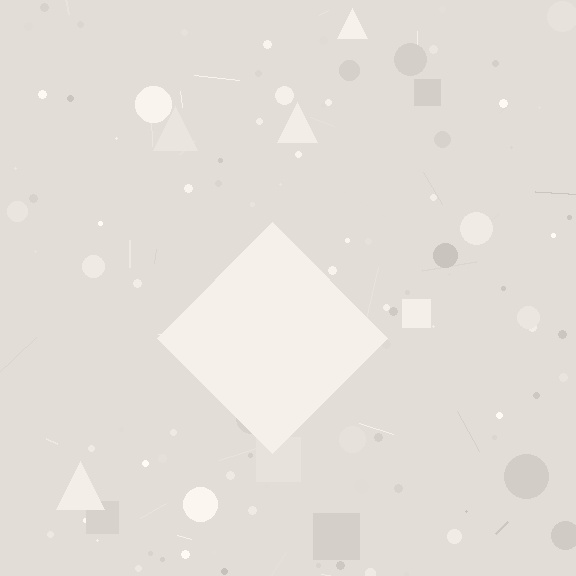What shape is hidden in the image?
A diamond is hidden in the image.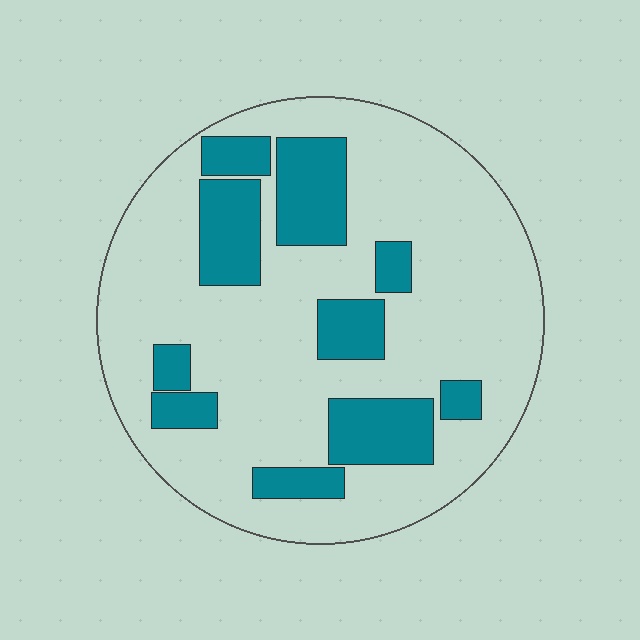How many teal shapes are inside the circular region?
10.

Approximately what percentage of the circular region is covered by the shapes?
Approximately 25%.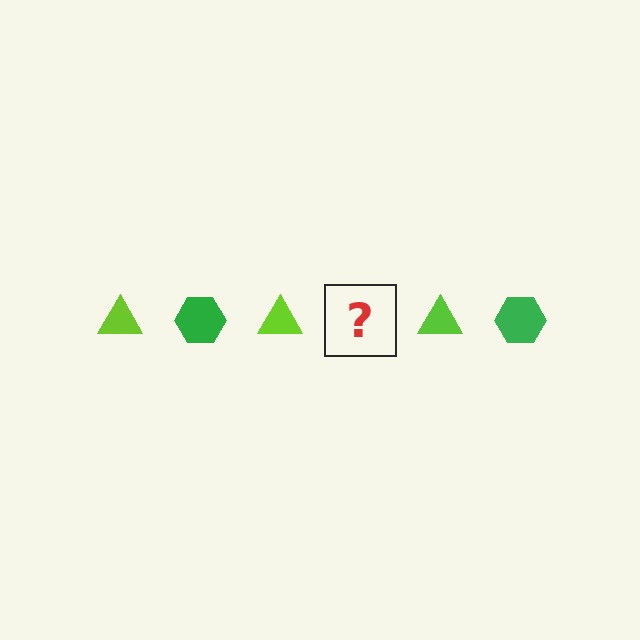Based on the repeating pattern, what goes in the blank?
The blank should be a green hexagon.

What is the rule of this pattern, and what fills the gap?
The rule is that the pattern alternates between lime triangle and green hexagon. The gap should be filled with a green hexagon.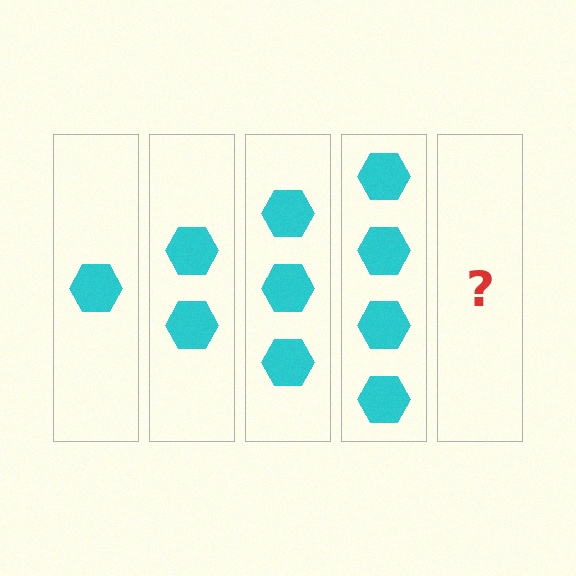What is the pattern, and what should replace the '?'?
The pattern is that each step adds one more hexagon. The '?' should be 5 hexagons.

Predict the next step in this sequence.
The next step is 5 hexagons.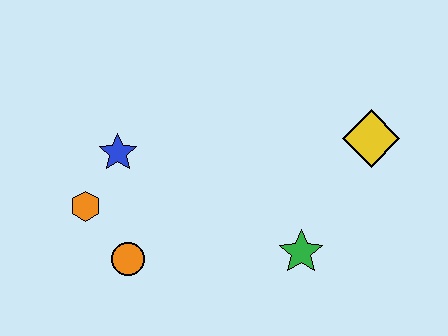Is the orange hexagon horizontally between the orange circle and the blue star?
No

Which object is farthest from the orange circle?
The yellow diamond is farthest from the orange circle.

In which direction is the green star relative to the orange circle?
The green star is to the right of the orange circle.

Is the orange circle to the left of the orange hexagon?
No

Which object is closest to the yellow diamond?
The green star is closest to the yellow diamond.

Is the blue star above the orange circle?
Yes